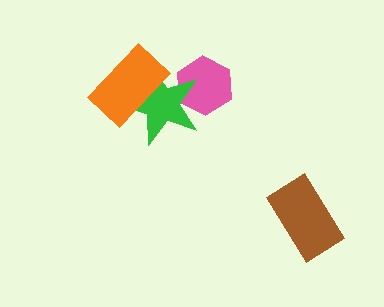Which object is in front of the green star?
The orange rectangle is in front of the green star.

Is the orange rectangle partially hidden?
No, no other shape covers it.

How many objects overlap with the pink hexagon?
1 object overlaps with the pink hexagon.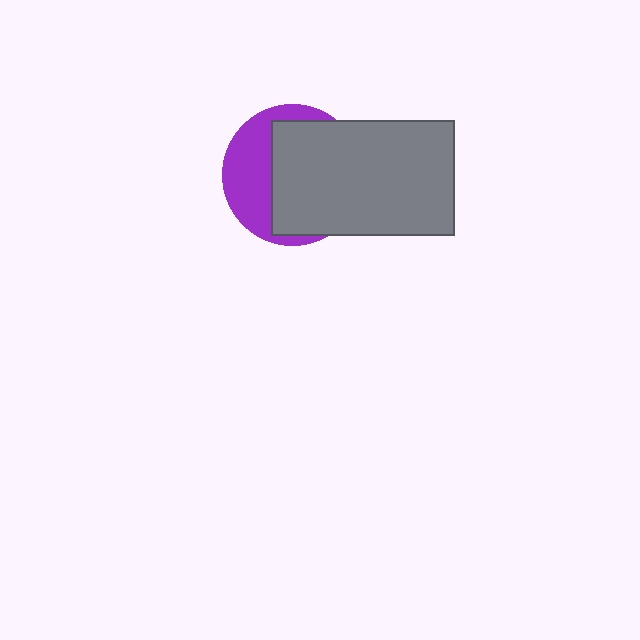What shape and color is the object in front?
The object in front is a gray rectangle.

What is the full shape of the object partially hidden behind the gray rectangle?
The partially hidden object is a purple circle.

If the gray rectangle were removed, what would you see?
You would see the complete purple circle.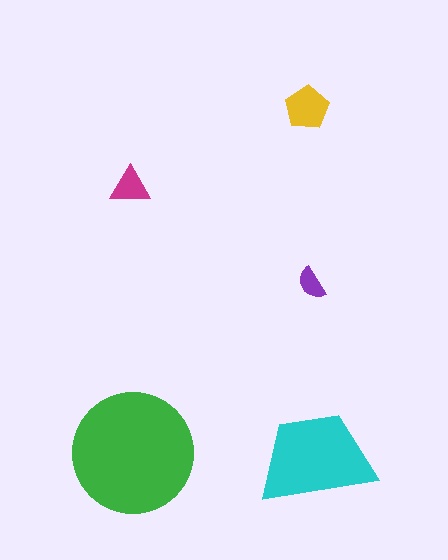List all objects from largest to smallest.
The green circle, the cyan trapezoid, the yellow pentagon, the magenta triangle, the purple semicircle.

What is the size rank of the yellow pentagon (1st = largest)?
3rd.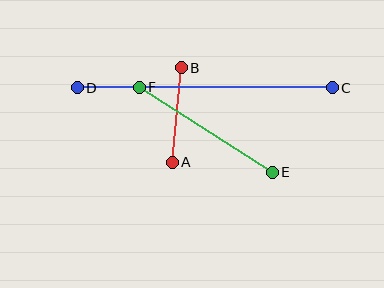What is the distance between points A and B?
The distance is approximately 95 pixels.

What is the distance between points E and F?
The distance is approximately 158 pixels.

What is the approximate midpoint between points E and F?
The midpoint is at approximately (206, 130) pixels.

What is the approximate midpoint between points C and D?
The midpoint is at approximately (205, 88) pixels.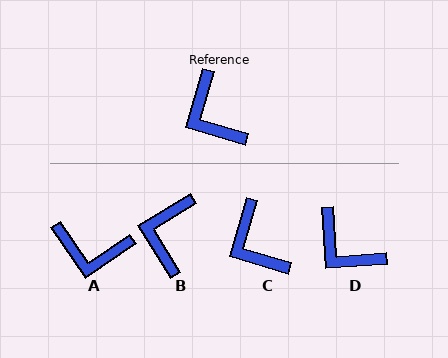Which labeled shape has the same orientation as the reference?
C.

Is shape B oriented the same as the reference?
No, it is off by about 42 degrees.